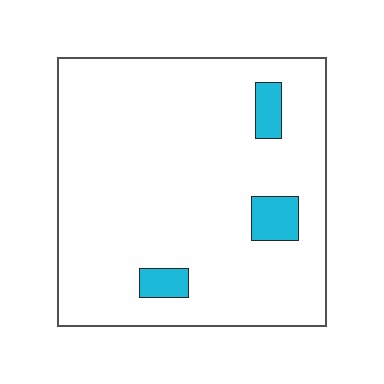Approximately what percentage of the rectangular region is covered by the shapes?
Approximately 5%.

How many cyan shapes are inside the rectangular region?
3.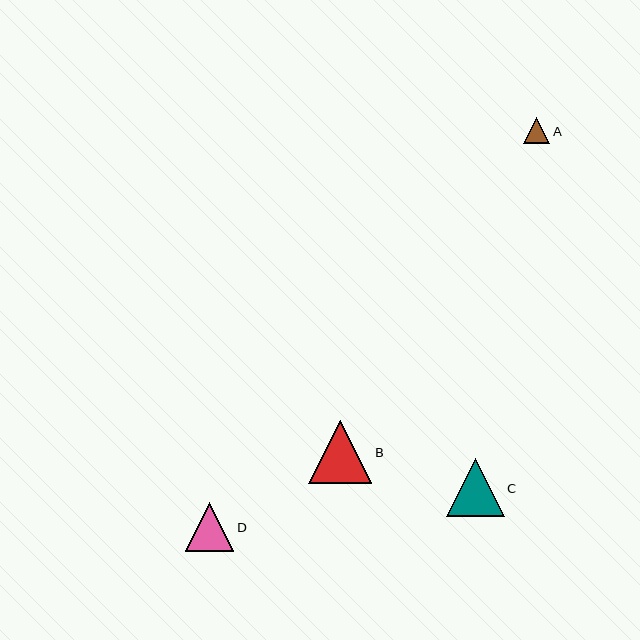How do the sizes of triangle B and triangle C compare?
Triangle B and triangle C are approximately the same size.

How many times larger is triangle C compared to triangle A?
Triangle C is approximately 2.2 times the size of triangle A.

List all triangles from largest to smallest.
From largest to smallest: B, C, D, A.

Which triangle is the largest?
Triangle B is the largest with a size of approximately 63 pixels.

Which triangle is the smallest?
Triangle A is the smallest with a size of approximately 26 pixels.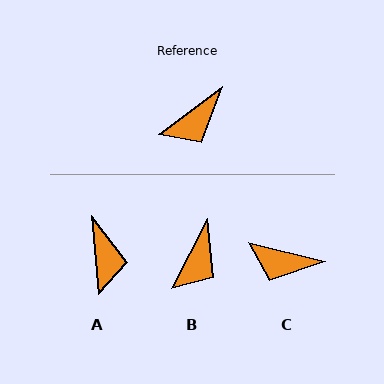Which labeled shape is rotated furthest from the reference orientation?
A, about 58 degrees away.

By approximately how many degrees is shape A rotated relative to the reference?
Approximately 58 degrees counter-clockwise.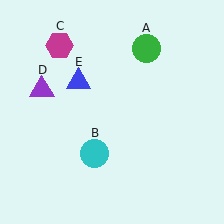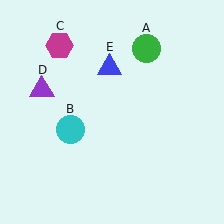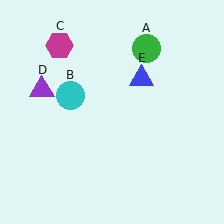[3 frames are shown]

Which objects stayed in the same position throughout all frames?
Green circle (object A) and magenta hexagon (object C) and purple triangle (object D) remained stationary.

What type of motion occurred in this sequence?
The cyan circle (object B), blue triangle (object E) rotated clockwise around the center of the scene.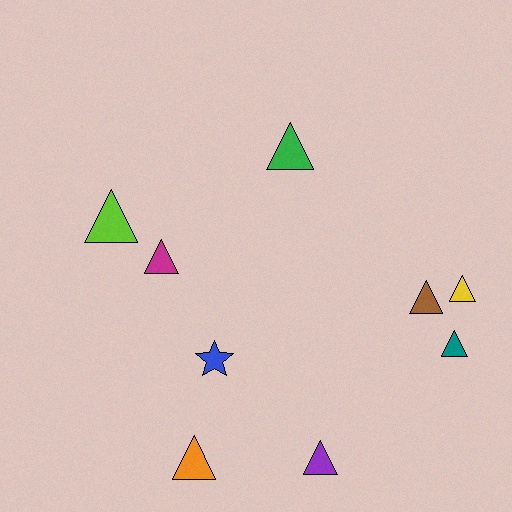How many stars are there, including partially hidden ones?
There is 1 star.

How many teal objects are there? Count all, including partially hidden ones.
There is 1 teal object.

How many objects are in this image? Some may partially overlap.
There are 9 objects.